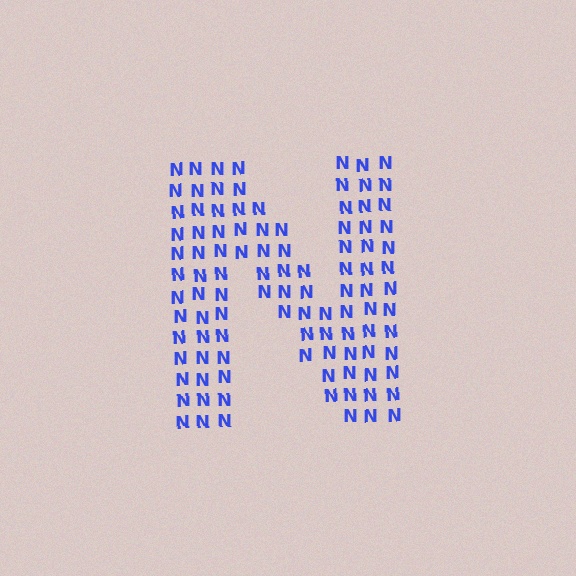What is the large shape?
The large shape is the letter N.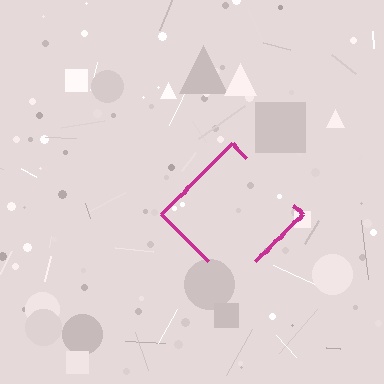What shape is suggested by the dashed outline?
The dashed outline suggests a diamond.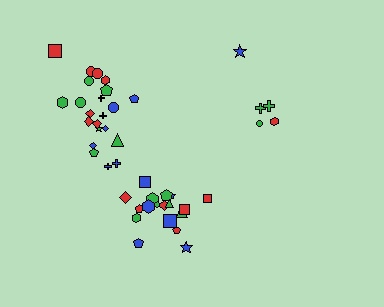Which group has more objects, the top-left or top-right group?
The top-left group.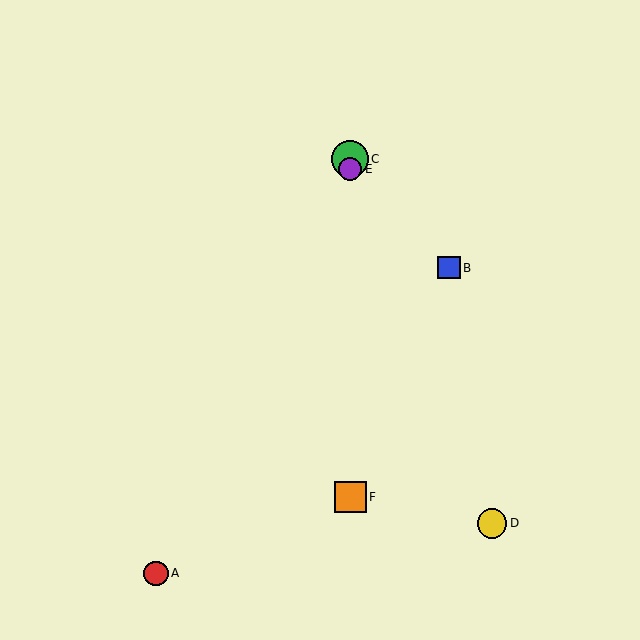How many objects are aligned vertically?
3 objects (C, E, F) are aligned vertically.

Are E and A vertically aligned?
No, E is at x≈350 and A is at x≈156.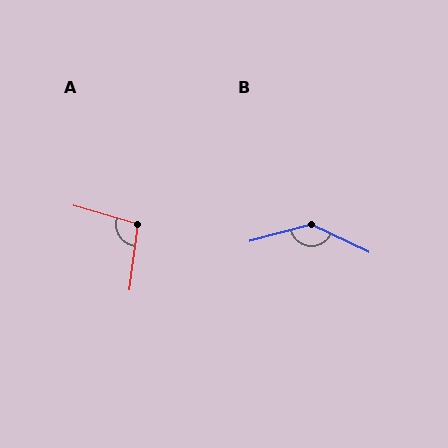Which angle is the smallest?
A, at approximately 99 degrees.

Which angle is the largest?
B, at approximately 140 degrees.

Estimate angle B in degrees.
Approximately 140 degrees.